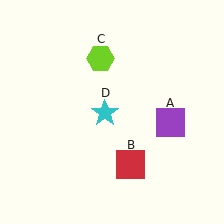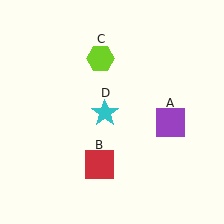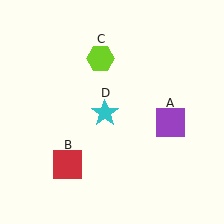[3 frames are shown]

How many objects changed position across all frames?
1 object changed position: red square (object B).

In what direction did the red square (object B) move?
The red square (object B) moved left.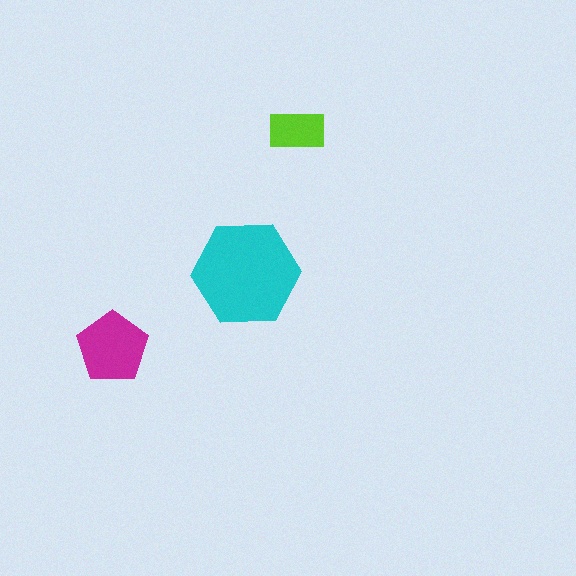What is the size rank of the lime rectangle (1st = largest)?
3rd.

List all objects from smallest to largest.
The lime rectangle, the magenta pentagon, the cyan hexagon.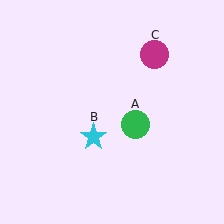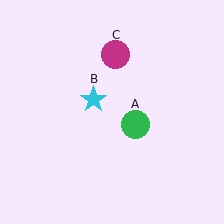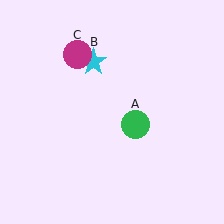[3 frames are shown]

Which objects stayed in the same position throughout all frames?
Green circle (object A) remained stationary.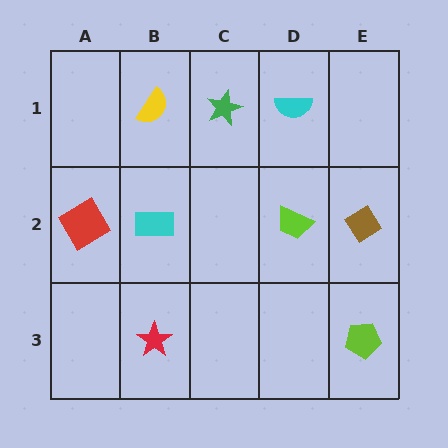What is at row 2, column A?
A red diamond.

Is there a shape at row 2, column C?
No, that cell is empty.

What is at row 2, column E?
A brown diamond.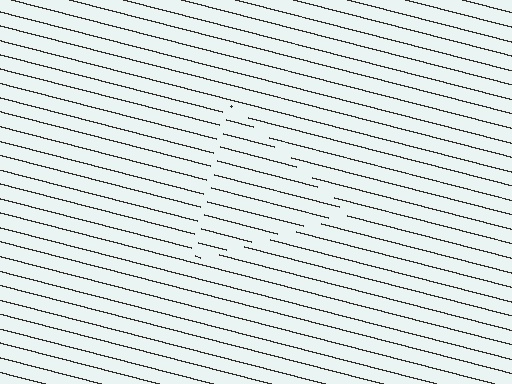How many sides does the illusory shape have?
3 sides — the line-ends trace a triangle.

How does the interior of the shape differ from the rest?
The interior of the shape contains the same grating, shifted by half a period — the contour is defined by the phase discontinuity where line-ends from the inner and outer gratings abut.